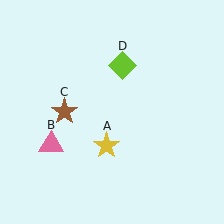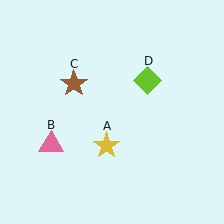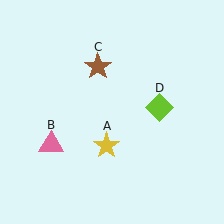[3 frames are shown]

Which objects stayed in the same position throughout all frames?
Yellow star (object A) and pink triangle (object B) remained stationary.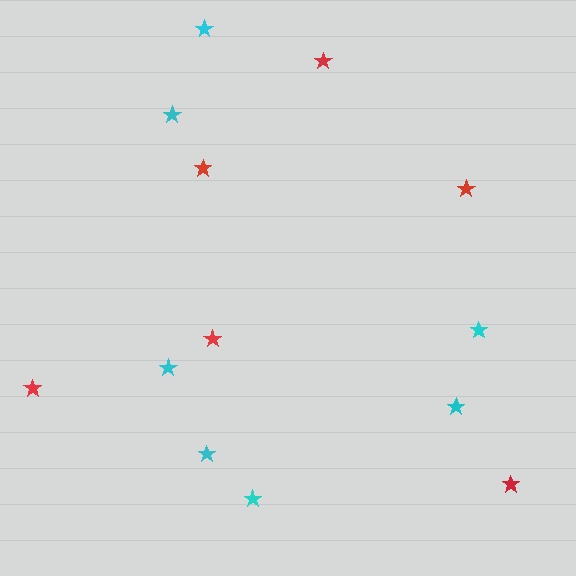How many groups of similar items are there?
There are 2 groups: one group of cyan stars (7) and one group of red stars (6).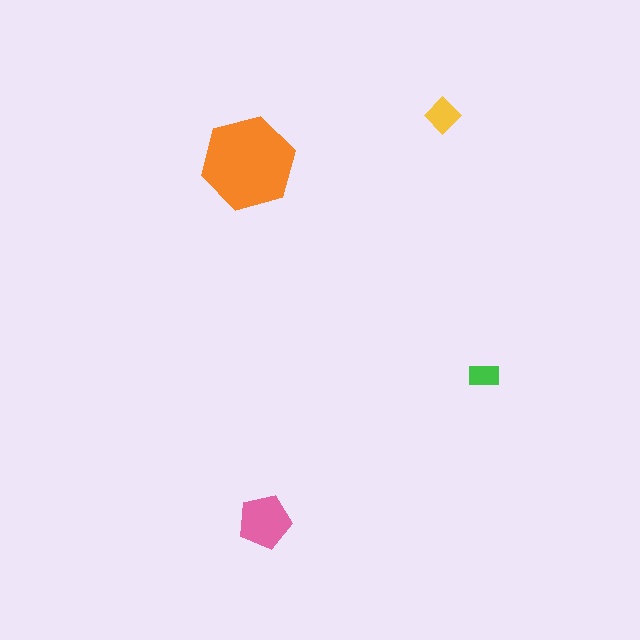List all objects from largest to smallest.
The orange hexagon, the pink pentagon, the yellow diamond, the green rectangle.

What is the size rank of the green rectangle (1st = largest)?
4th.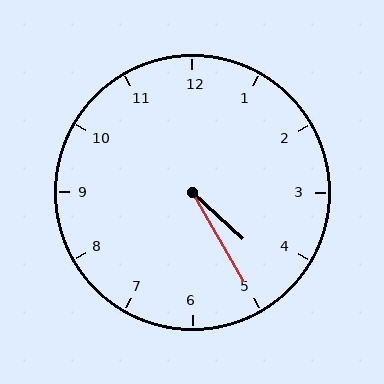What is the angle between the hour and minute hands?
Approximately 18 degrees.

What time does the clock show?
4:25.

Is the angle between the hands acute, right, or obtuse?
It is acute.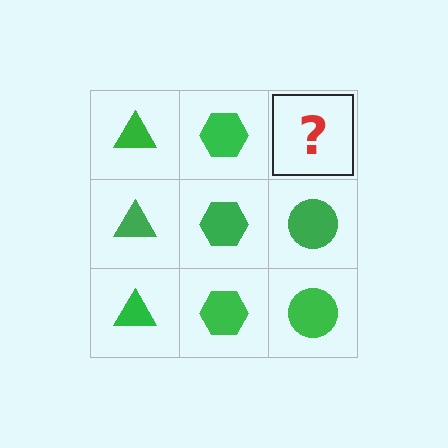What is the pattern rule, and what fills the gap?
The rule is that each column has a consistent shape. The gap should be filled with a green circle.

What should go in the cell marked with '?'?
The missing cell should contain a green circle.